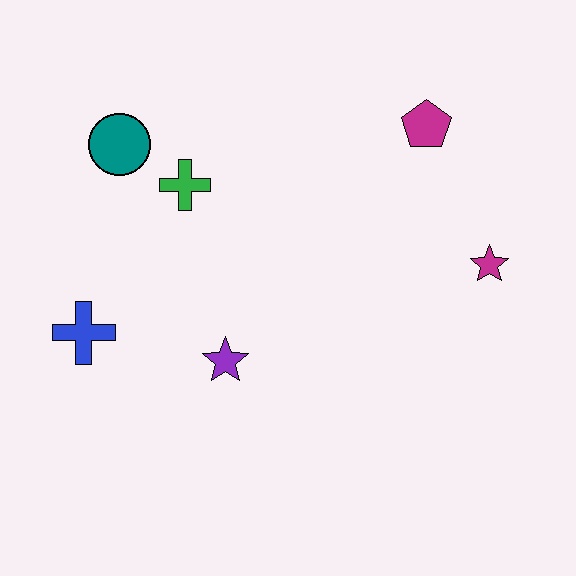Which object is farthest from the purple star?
The magenta pentagon is farthest from the purple star.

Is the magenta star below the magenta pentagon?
Yes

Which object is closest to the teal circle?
The green cross is closest to the teal circle.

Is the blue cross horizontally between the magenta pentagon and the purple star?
No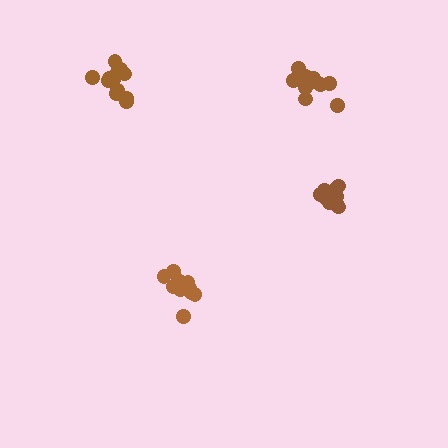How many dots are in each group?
Group 1: 11 dots, Group 2: 10 dots, Group 3: 15 dots, Group 4: 9 dots (45 total).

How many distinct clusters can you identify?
There are 4 distinct clusters.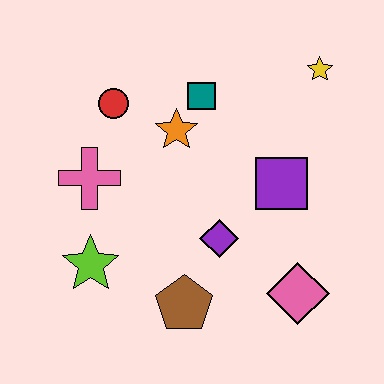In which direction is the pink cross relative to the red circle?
The pink cross is below the red circle.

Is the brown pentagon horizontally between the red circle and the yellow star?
Yes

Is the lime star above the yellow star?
No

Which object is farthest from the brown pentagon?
The yellow star is farthest from the brown pentagon.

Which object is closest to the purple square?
The purple diamond is closest to the purple square.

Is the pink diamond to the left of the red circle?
No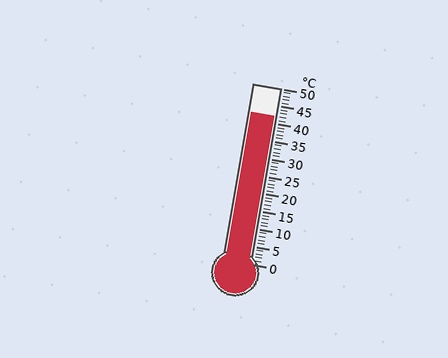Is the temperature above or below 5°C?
The temperature is above 5°C.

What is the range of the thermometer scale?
The thermometer scale ranges from 0°C to 50°C.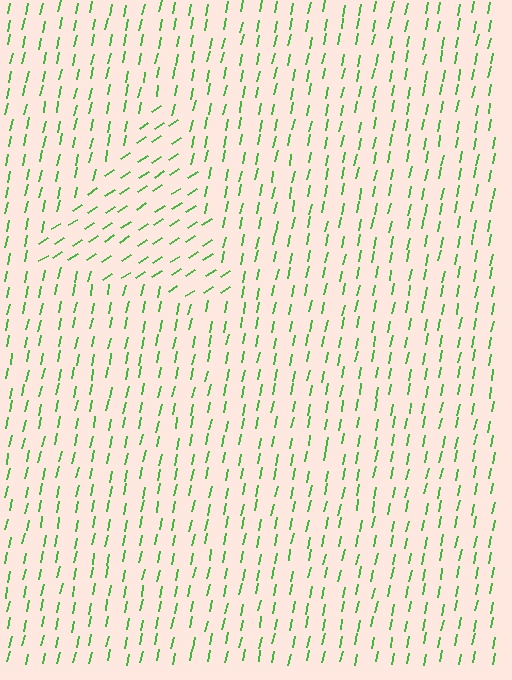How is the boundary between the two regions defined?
The boundary is defined purely by a change in line orientation (approximately 45 degrees difference). All lines are the same color and thickness.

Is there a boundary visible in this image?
Yes, there is a texture boundary formed by a change in line orientation.